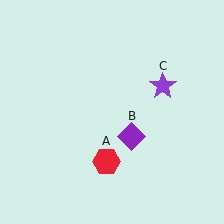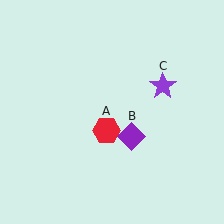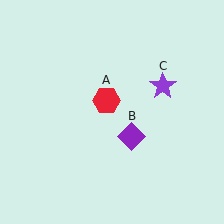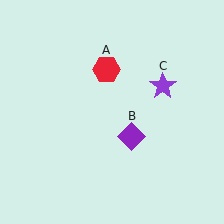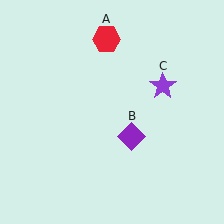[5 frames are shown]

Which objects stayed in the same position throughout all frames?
Purple diamond (object B) and purple star (object C) remained stationary.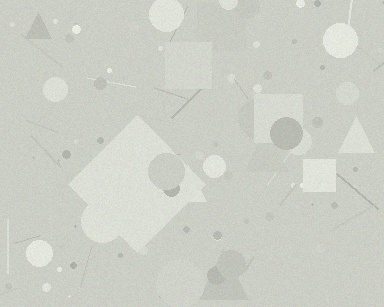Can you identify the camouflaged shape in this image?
The camouflaged shape is a diamond.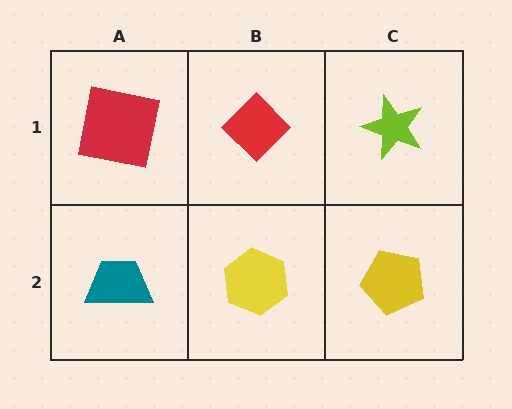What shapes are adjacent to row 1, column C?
A yellow pentagon (row 2, column C), a red diamond (row 1, column B).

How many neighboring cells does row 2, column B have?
3.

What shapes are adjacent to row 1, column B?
A yellow hexagon (row 2, column B), a red square (row 1, column A), a lime star (row 1, column C).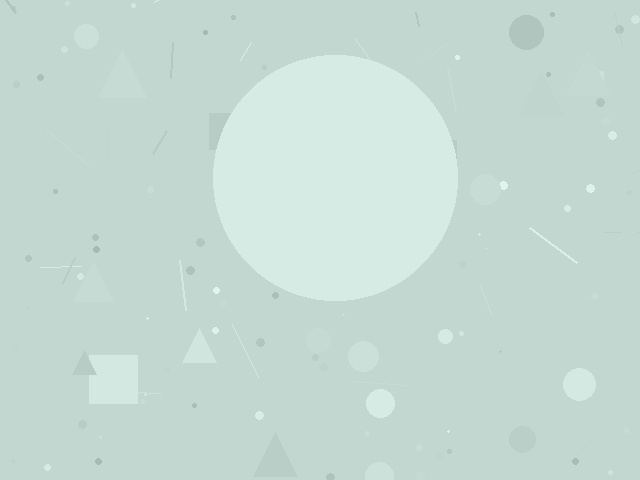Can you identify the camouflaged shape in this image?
The camouflaged shape is a circle.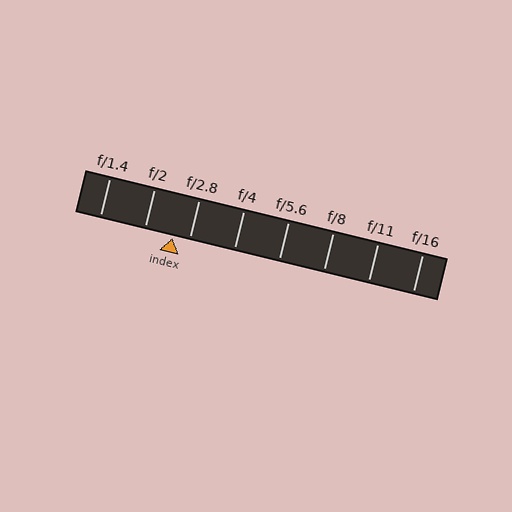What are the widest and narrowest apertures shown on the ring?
The widest aperture shown is f/1.4 and the narrowest is f/16.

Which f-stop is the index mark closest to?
The index mark is closest to f/2.8.